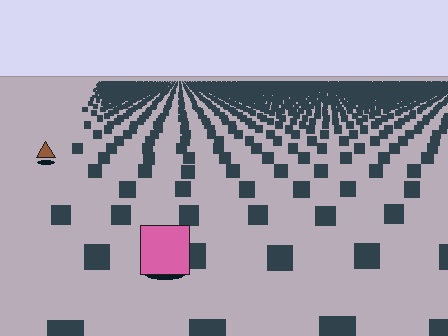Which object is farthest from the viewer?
The brown triangle is farthest from the viewer. It appears smaller and the ground texture around it is denser.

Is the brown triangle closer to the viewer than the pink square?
No. The pink square is closer — you can tell from the texture gradient: the ground texture is coarser near it.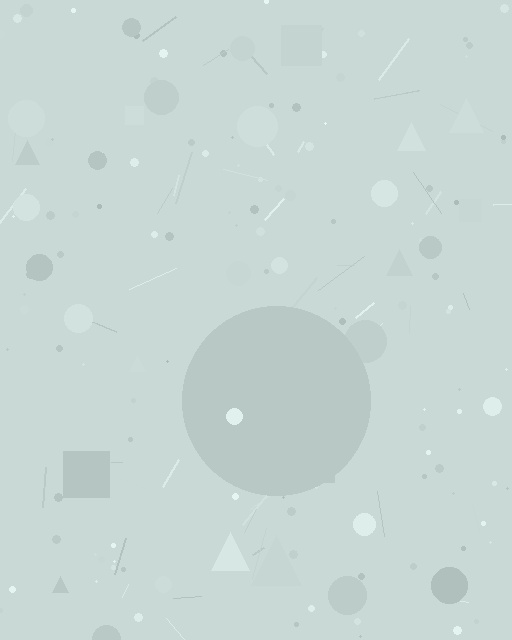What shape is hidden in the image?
A circle is hidden in the image.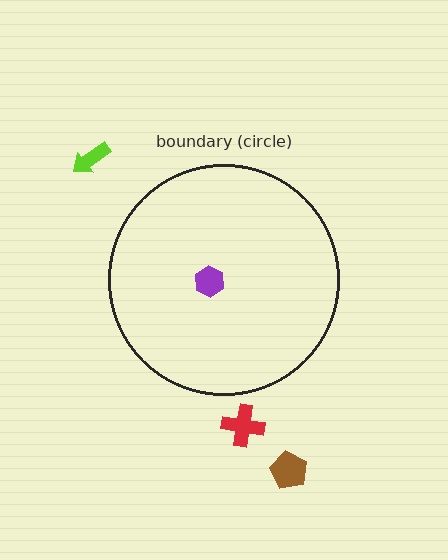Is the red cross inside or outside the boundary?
Outside.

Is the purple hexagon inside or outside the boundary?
Inside.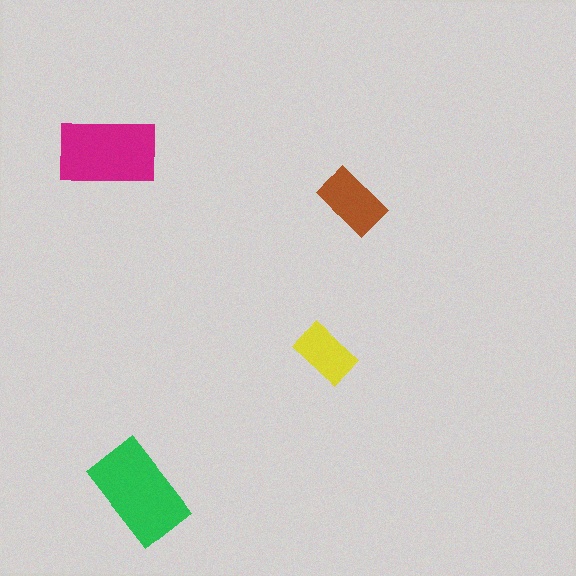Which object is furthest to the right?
The brown rectangle is rightmost.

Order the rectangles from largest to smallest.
the green one, the magenta one, the brown one, the yellow one.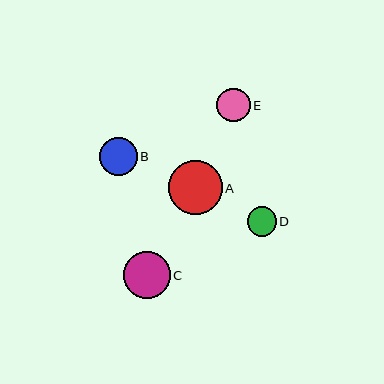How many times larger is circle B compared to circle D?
Circle B is approximately 1.3 times the size of circle D.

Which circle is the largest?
Circle A is the largest with a size of approximately 54 pixels.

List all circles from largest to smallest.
From largest to smallest: A, C, B, E, D.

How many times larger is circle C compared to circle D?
Circle C is approximately 1.6 times the size of circle D.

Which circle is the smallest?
Circle D is the smallest with a size of approximately 29 pixels.